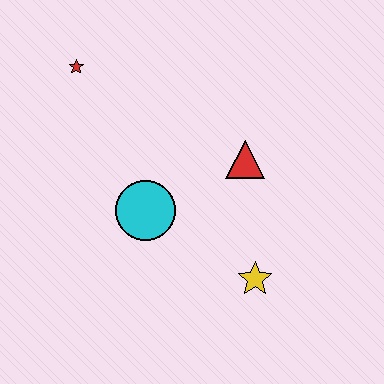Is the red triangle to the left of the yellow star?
Yes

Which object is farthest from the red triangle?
The red star is farthest from the red triangle.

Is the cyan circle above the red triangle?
No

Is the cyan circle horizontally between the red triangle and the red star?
Yes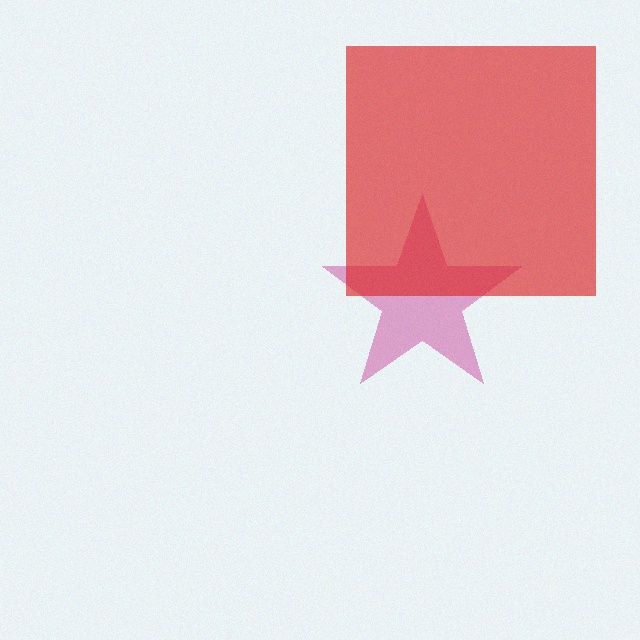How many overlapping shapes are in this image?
There are 2 overlapping shapes in the image.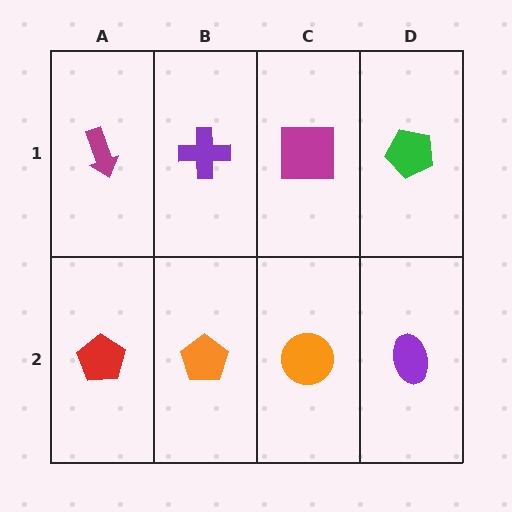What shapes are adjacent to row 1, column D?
A purple ellipse (row 2, column D), a magenta square (row 1, column C).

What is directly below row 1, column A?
A red pentagon.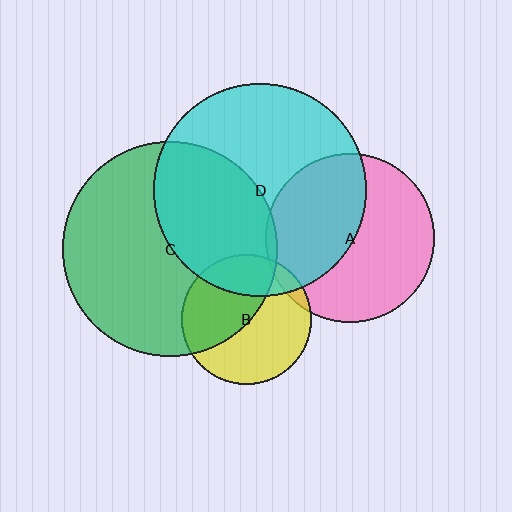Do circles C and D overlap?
Yes.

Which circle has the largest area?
Circle C (green).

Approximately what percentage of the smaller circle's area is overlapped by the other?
Approximately 40%.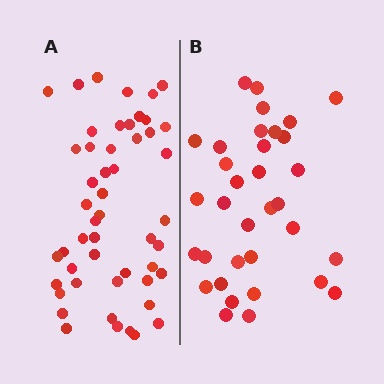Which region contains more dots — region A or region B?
Region A (the left region) has more dots.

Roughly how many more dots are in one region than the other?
Region A has approximately 15 more dots than region B.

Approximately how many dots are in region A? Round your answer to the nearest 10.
About 50 dots.